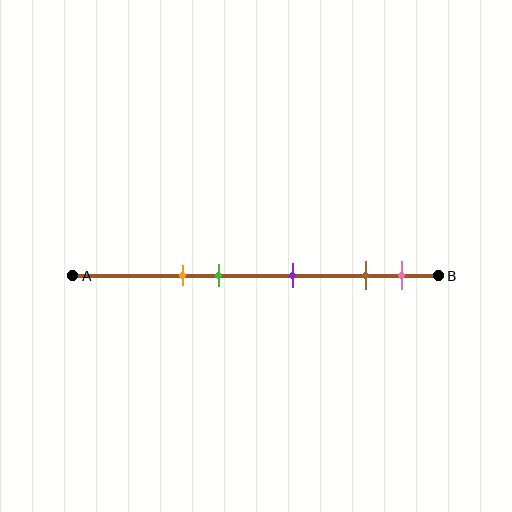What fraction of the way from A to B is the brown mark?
The brown mark is approximately 80% (0.8) of the way from A to B.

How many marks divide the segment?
There are 5 marks dividing the segment.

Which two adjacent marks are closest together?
The brown and pink marks are the closest adjacent pair.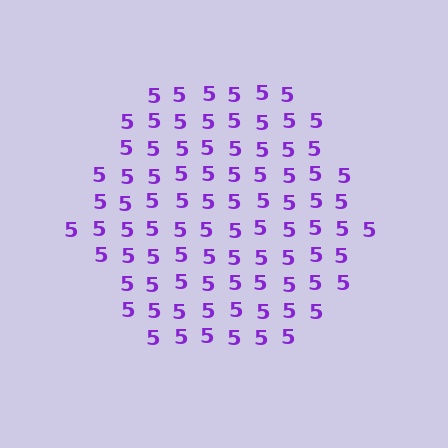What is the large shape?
The large shape is a hexagon.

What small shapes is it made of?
It is made of small digit 5's.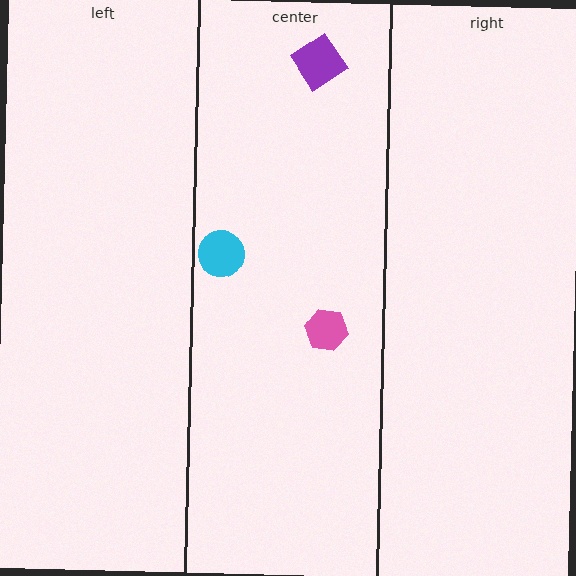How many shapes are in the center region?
3.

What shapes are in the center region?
The purple diamond, the cyan circle, the pink hexagon.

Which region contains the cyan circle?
The center region.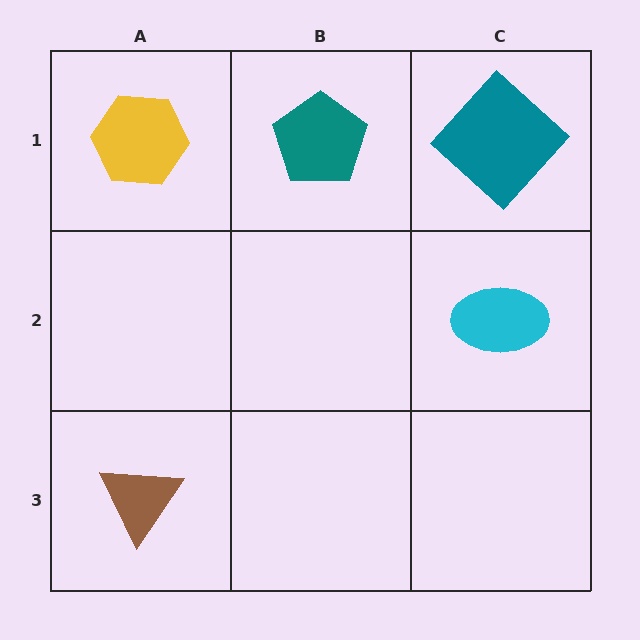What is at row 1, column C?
A teal diamond.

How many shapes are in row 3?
1 shape.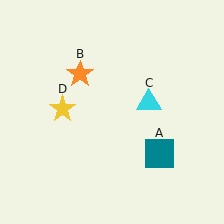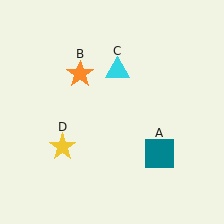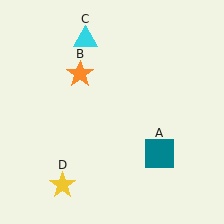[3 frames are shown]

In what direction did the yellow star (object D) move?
The yellow star (object D) moved down.